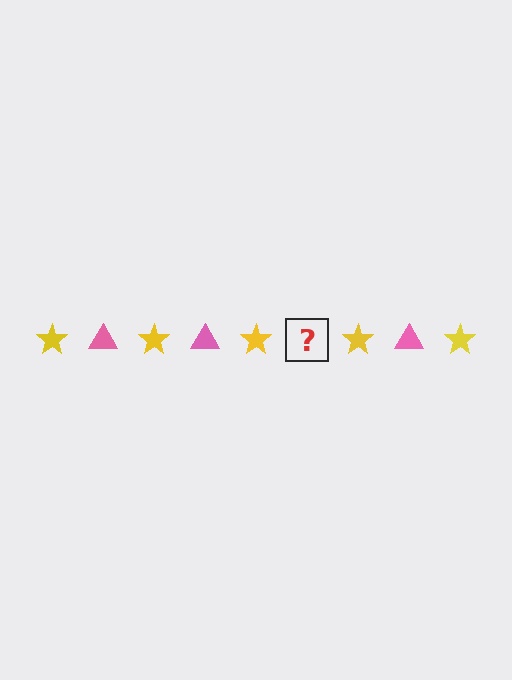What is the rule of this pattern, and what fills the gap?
The rule is that the pattern alternates between yellow star and pink triangle. The gap should be filled with a pink triangle.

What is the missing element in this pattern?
The missing element is a pink triangle.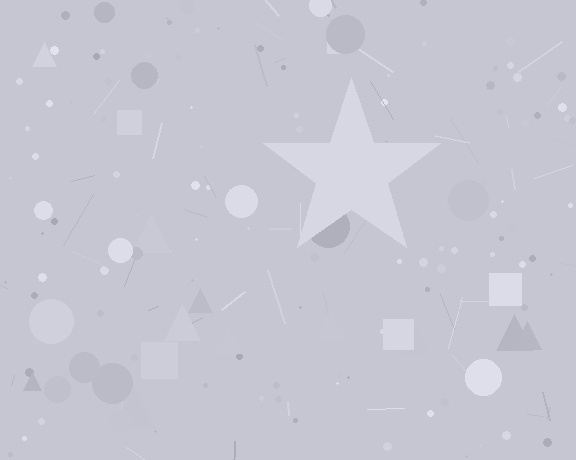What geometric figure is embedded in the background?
A star is embedded in the background.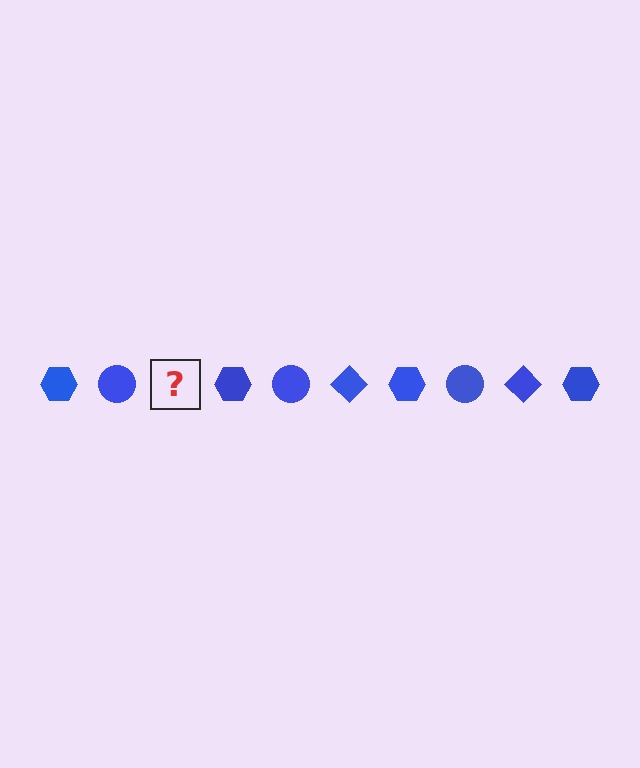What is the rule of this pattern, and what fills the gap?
The rule is that the pattern cycles through hexagon, circle, diamond shapes in blue. The gap should be filled with a blue diamond.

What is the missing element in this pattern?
The missing element is a blue diamond.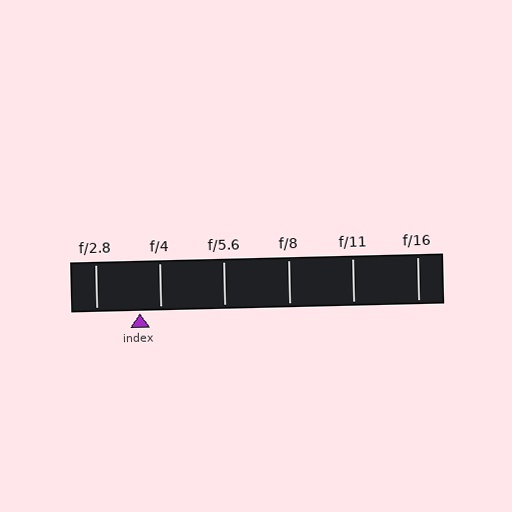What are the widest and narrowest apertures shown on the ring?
The widest aperture shown is f/2.8 and the narrowest is f/16.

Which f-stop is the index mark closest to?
The index mark is closest to f/4.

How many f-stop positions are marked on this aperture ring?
There are 6 f-stop positions marked.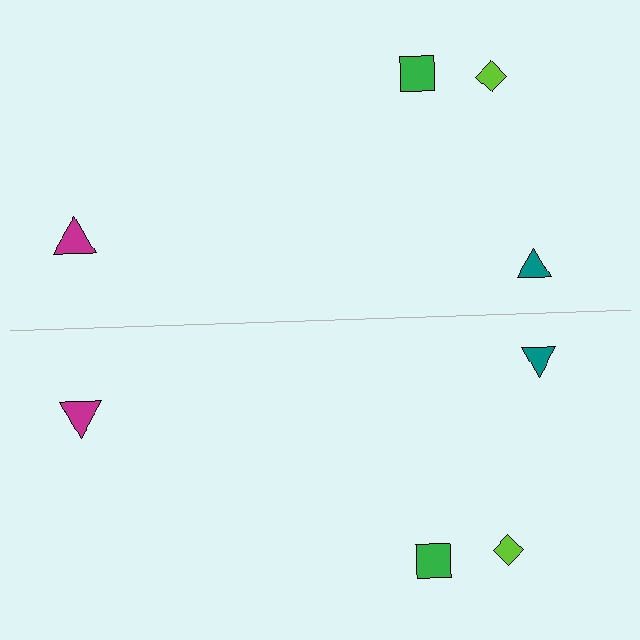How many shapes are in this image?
There are 8 shapes in this image.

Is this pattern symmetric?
Yes, this pattern has bilateral (reflection) symmetry.